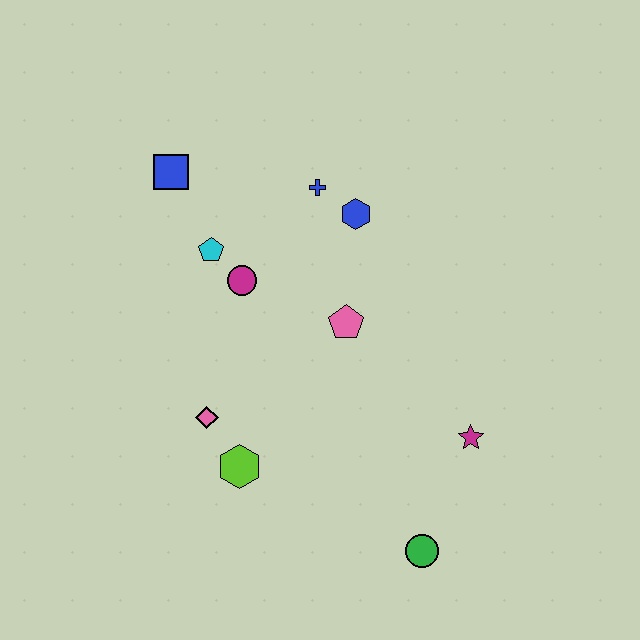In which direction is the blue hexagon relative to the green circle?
The blue hexagon is above the green circle.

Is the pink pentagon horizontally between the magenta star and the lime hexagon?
Yes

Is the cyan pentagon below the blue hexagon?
Yes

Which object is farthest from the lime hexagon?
The blue square is farthest from the lime hexagon.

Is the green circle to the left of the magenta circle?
No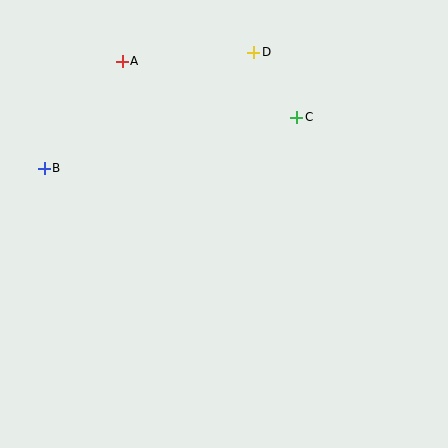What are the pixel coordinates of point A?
Point A is at (122, 61).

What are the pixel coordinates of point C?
Point C is at (297, 117).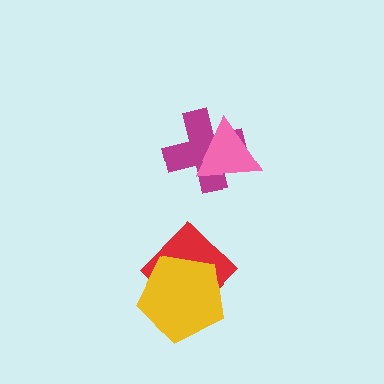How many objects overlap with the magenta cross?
1 object overlaps with the magenta cross.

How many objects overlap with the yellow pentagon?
1 object overlaps with the yellow pentagon.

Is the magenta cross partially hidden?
Yes, it is partially covered by another shape.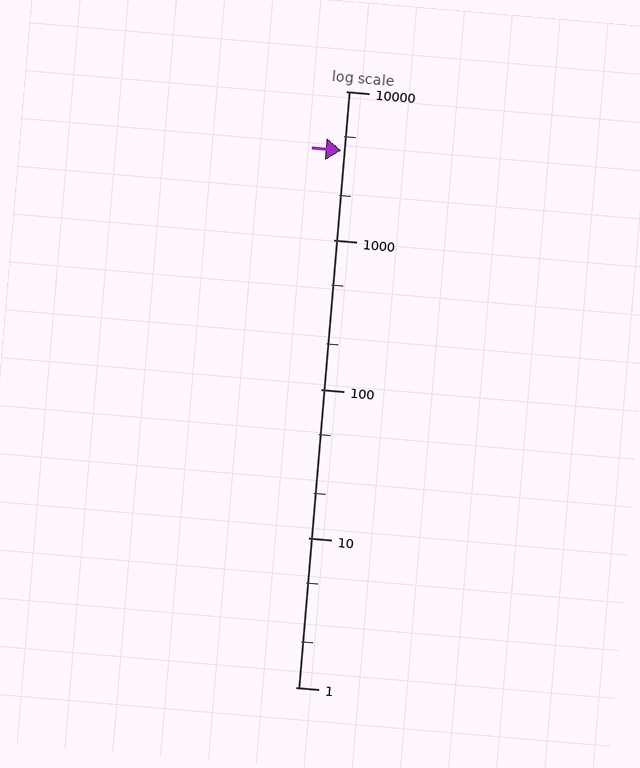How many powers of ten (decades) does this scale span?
The scale spans 4 decades, from 1 to 10000.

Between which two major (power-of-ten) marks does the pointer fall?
The pointer is between 1000 and 10000.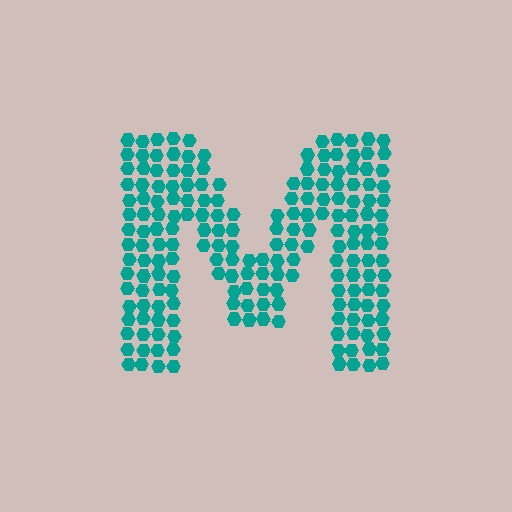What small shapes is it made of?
It is made of small hexagons.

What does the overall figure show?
The overall figure shows the letter M.